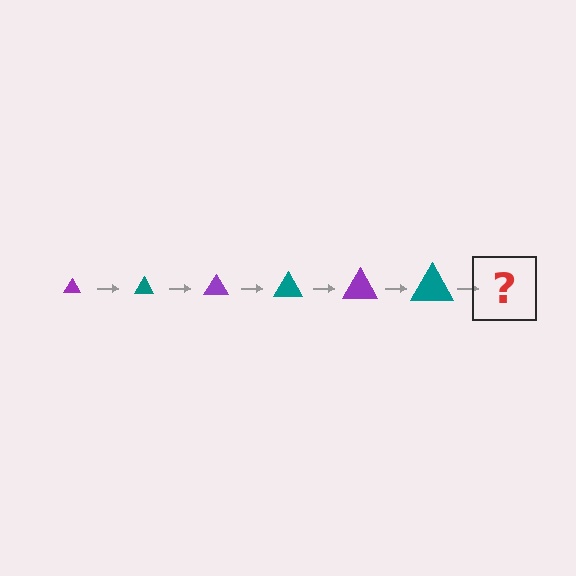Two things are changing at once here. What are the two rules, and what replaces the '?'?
The two rules are that the triangle grows larger each step and the color cycles through purple and teal. The '?' should be a purple triangle, larger than the previous one.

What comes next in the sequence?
The next element should be a purple triangle, larger than the previous one.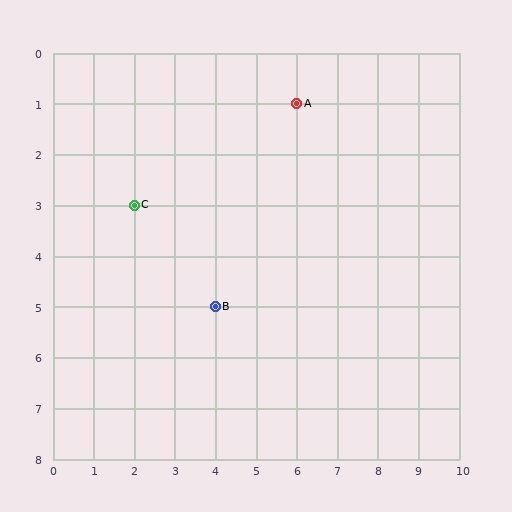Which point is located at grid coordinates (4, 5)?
Point B is at (4, 5).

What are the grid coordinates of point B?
Point B is at grid coordinates (4, 5).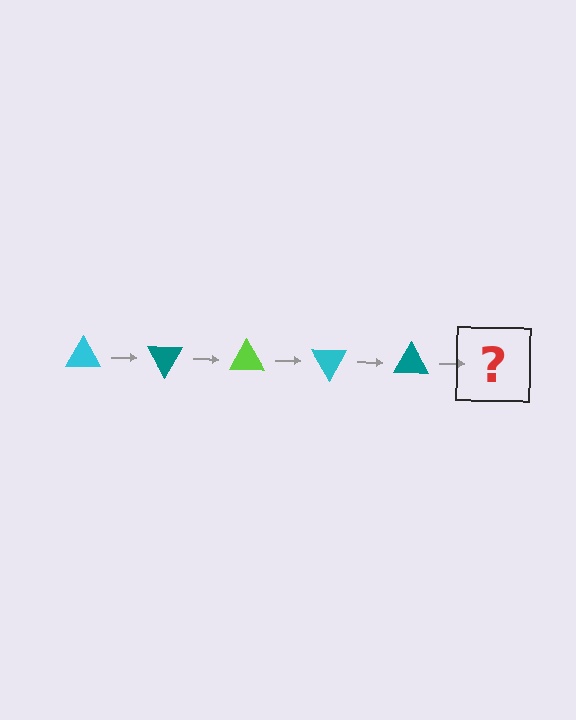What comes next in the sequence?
The next element should be a lime triangle, rotated 300 degrees from the start.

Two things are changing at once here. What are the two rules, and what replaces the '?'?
The two rules are that it rotates 60 degrees each step and the color cycles through cyan, teal, and lime. The '?' should be a lime triangle, rotated 300 degrees from the start.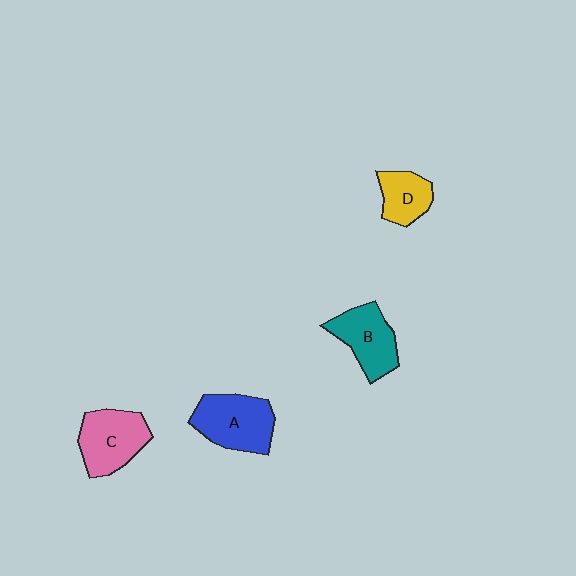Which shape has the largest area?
Shape A (blue).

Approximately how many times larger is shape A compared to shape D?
Approximately 1.6 times.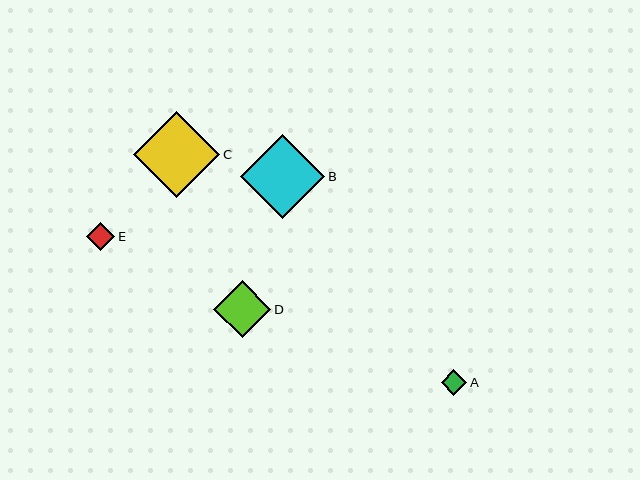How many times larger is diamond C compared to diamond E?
Diamond C is approximately 3.1 times the size of diamond E.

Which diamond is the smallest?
Diamond A is the smallest with a size of approximately 26 pixels.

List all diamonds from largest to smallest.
From largest to smallest: C, B, D, E, A.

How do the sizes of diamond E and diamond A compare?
Diamond E and diamond A are approximately the same size.